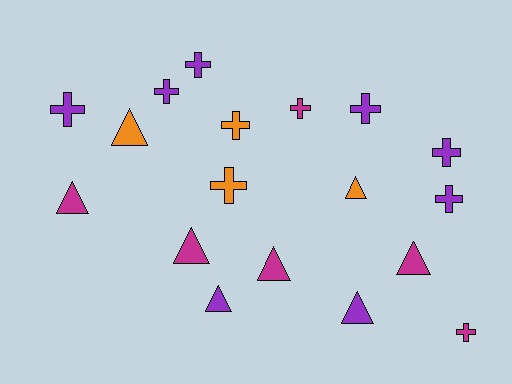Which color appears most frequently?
Purple, with 8 objects.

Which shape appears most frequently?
Cross, with 10 objects.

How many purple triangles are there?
There are 2 purple triangles.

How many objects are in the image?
There are 18 objects.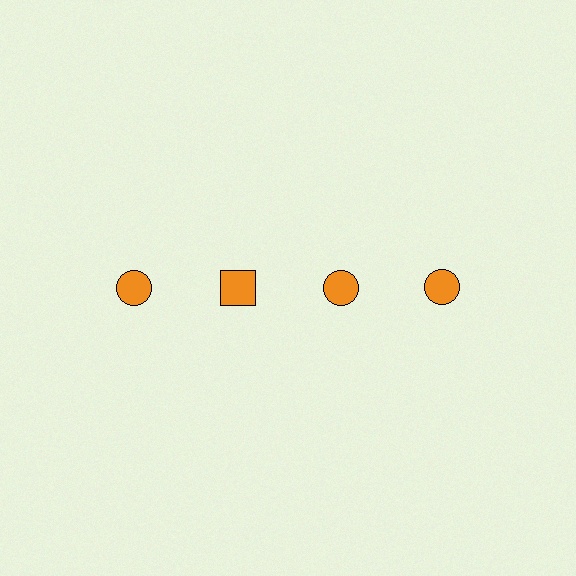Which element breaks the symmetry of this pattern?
The orange square in the top row, second from left column breaks the symmetry. All other shapes are orange circles.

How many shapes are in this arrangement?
There are 4 shapes arranged in a grid pattern.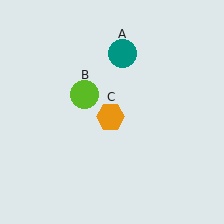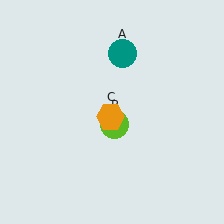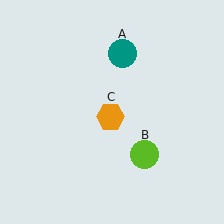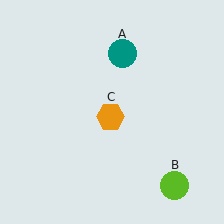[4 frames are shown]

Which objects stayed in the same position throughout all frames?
Teal circle (object A) and orange hexagon (object C) remained stationary.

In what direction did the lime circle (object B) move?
The lime circle (object B) moved down and to the right.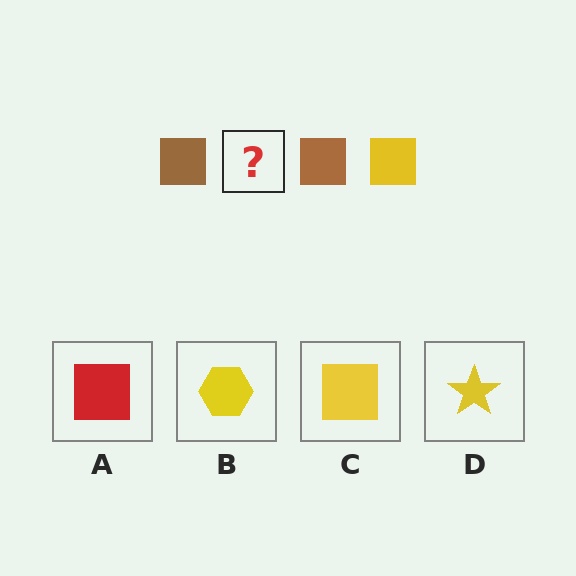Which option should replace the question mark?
Option C.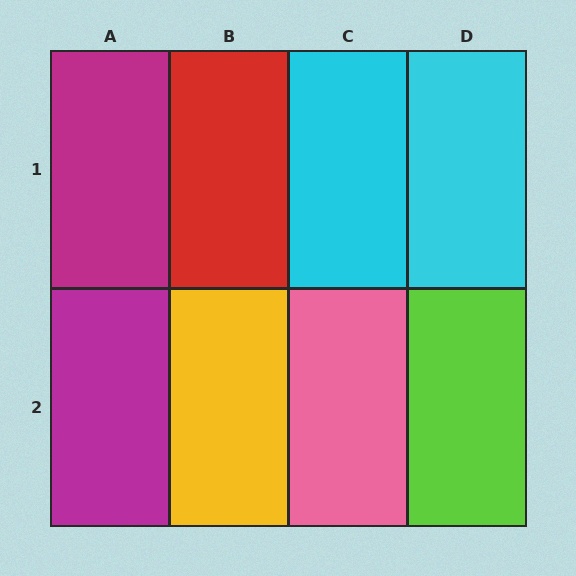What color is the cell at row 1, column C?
Cyan.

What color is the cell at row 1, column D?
Cyan.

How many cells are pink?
1 cell is pink.